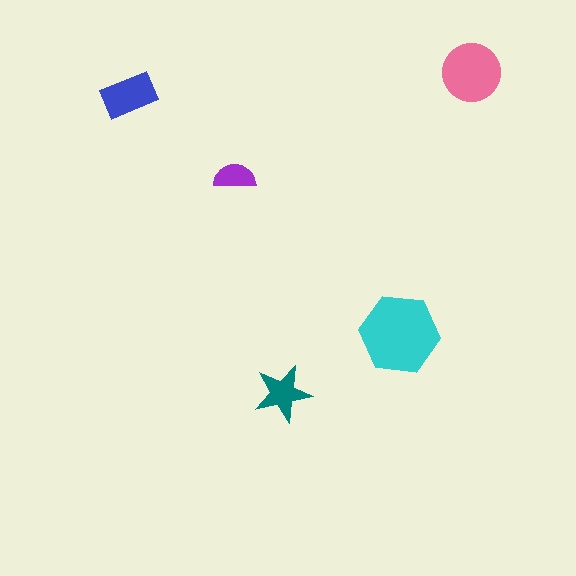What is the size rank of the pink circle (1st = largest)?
2nd.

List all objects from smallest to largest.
The purple semicircle, the teal star, the blue rectangle, the pink circle, the cyan hexagon.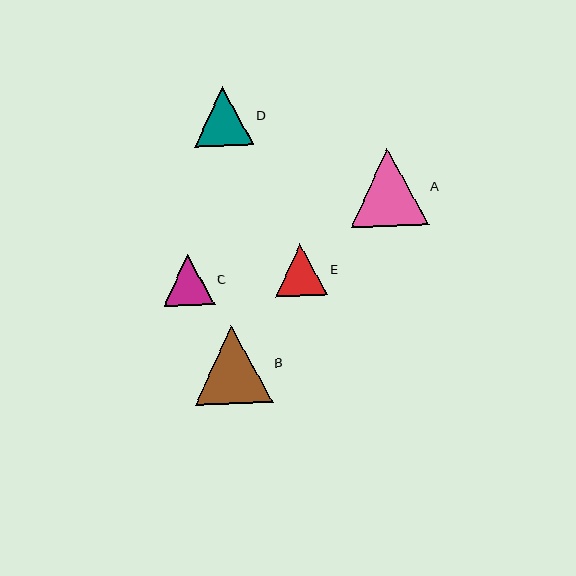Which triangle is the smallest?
Triangle C is the smallest with a size of approximately 51 pixels.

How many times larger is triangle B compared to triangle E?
Triangle B is approximately 1.5 times the size of triangle E.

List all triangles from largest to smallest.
From largest to smallest: B, A, D, E, C.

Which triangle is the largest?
Triangle B is the largest with a size of approximately 78 pixels.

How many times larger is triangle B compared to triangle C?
Triangle B is approximately 1.5 times the size of triangle C.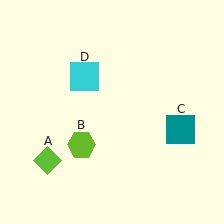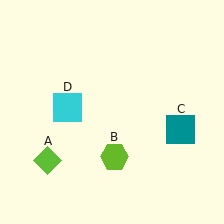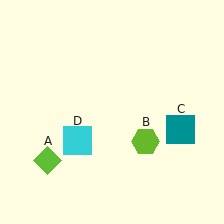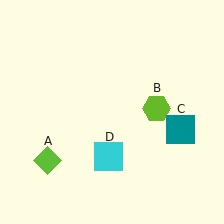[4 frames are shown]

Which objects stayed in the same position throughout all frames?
Lime diamond (object A) and teal square (object C) remained stationary.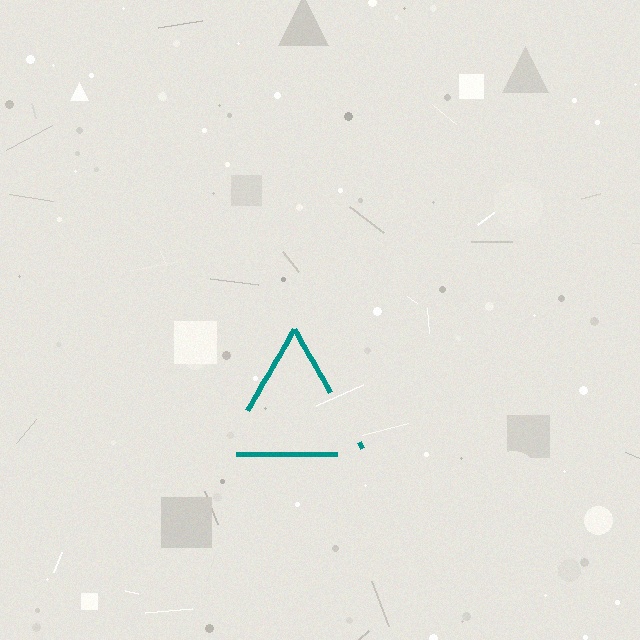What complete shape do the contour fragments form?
The contour fragments form a triangle.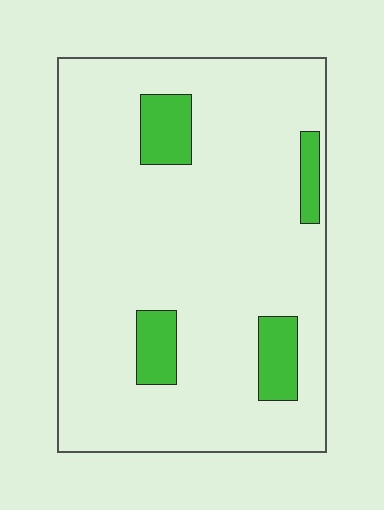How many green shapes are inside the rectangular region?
4.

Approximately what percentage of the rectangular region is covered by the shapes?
Approximately 10%.